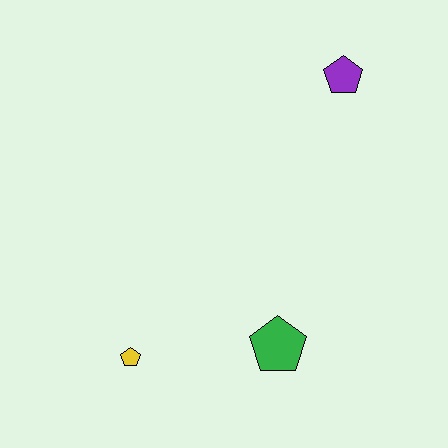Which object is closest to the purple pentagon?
The green pentagon is closest to the purple pentagon.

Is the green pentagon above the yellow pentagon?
Yes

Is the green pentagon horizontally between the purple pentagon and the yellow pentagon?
Yes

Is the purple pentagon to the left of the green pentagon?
No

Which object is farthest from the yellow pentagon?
The purple pentagon is farthest from the yellow pentagon.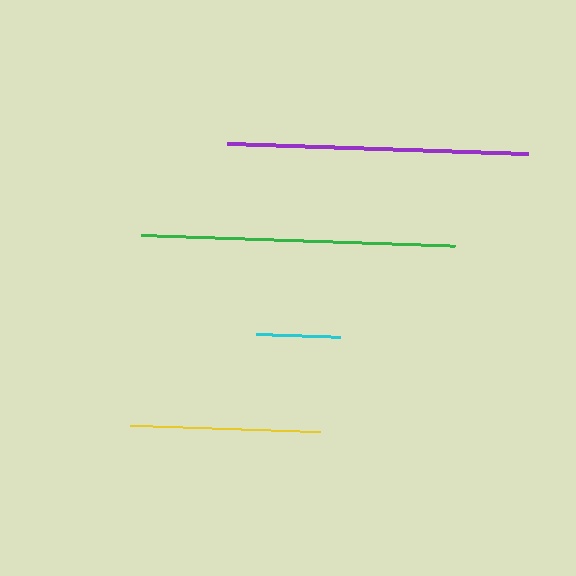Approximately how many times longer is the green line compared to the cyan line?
The green line is approximately 3.7 times the length of the cyan line.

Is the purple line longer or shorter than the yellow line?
The purple line is longer than the yellow line.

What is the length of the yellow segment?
The yellow segment is approximately 190 pixels long.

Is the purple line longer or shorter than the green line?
The green line is longer than the purple line.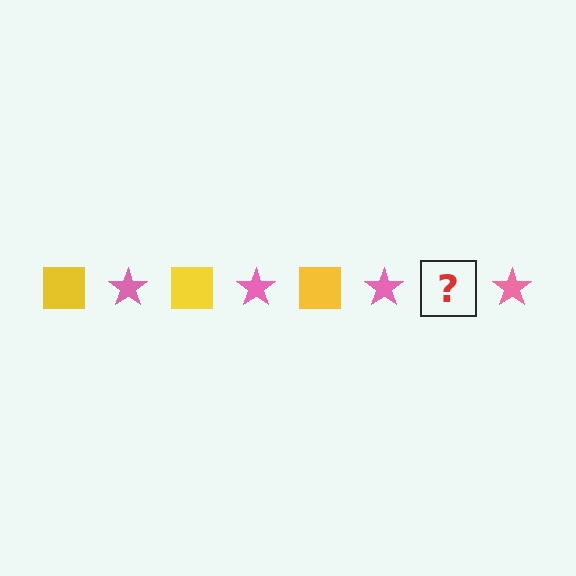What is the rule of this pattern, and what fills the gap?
The rule is that the pattern alternates between yellow square and pink star. The gap should be filled with a yellow square.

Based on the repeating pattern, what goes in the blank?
The blank should be a yellow square.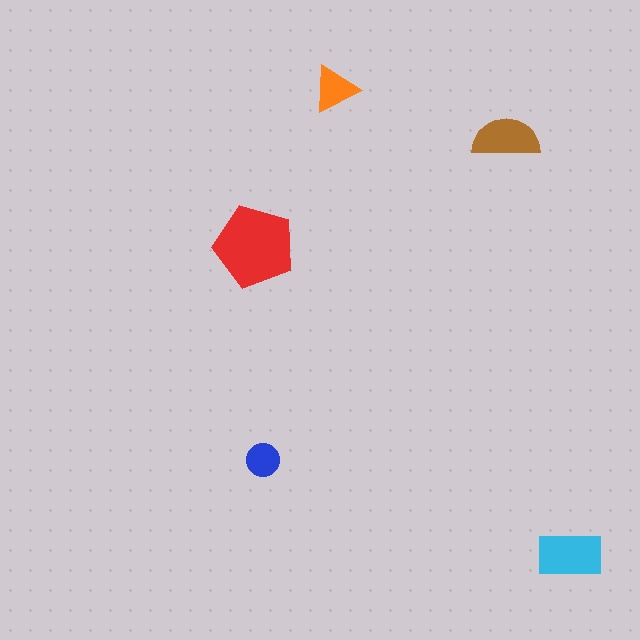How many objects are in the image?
There are 5 objects in the image.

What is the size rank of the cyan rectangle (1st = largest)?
2nd.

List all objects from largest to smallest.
The red pentagon, the cyan rectangle, the brown semicircle, the orange triangle, the blue circle.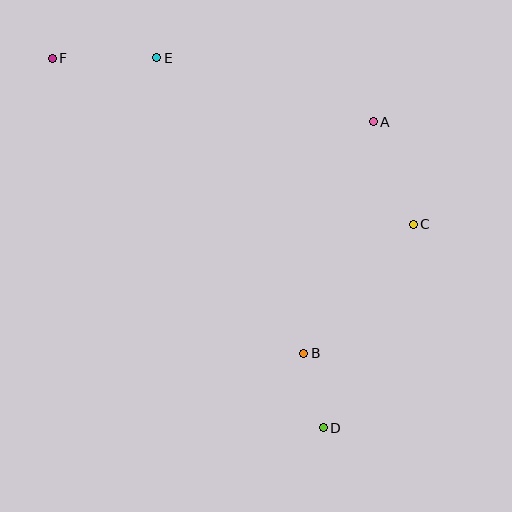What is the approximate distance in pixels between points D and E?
The distance between D and E is approximately 406 pixels.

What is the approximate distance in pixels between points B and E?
The distance between B and E is approximately 330 pixels.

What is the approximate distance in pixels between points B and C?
The distance between B and C is approximately 169 pixels.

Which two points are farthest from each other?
Points D and F are farthest from each other.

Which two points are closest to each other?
Points B and D are closest to each other.